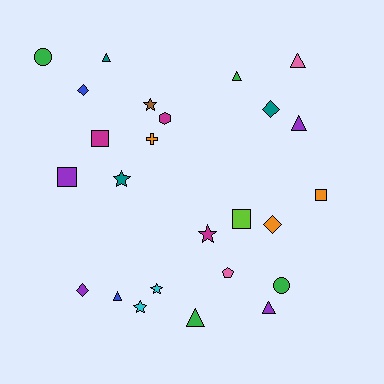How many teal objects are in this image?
There are 3 teal objects.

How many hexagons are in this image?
There is 1 hexagon.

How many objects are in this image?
There are 25 objects.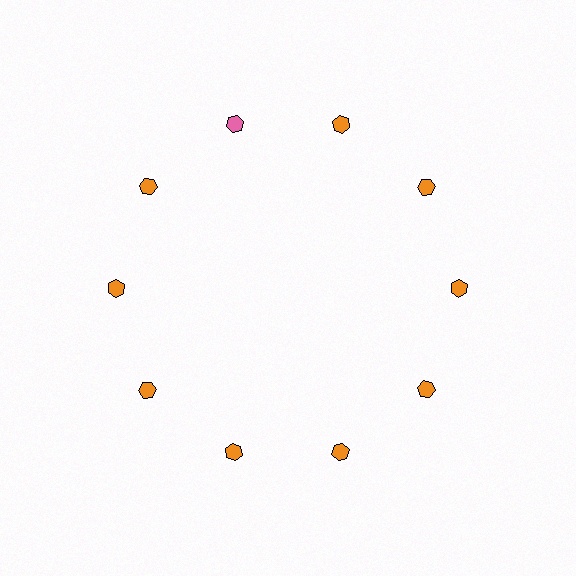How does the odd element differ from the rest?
It has a different color: pink instead of orange.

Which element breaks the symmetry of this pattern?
The pink hexagon at roughly the 11 o'clock position breaks the symmetry. All other shapes are orange hexagons.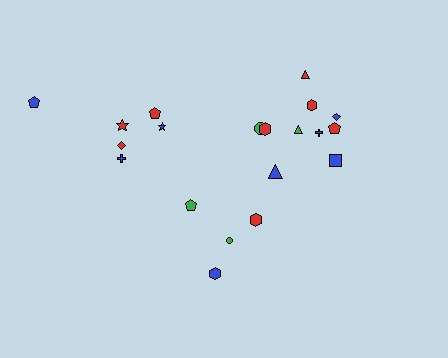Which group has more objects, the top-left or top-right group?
The top-right group.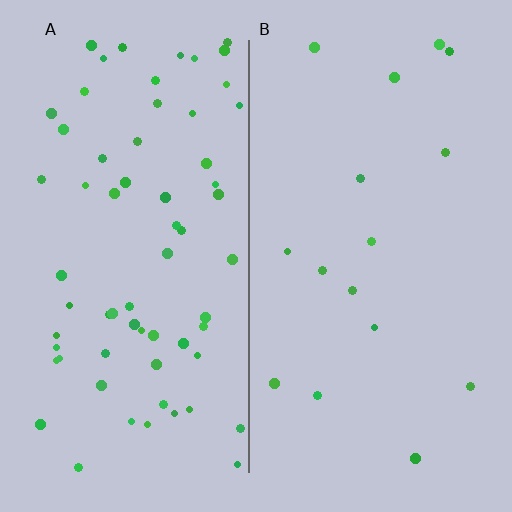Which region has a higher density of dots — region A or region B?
A (the left).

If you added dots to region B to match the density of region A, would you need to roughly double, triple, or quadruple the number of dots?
Approximately quadruple.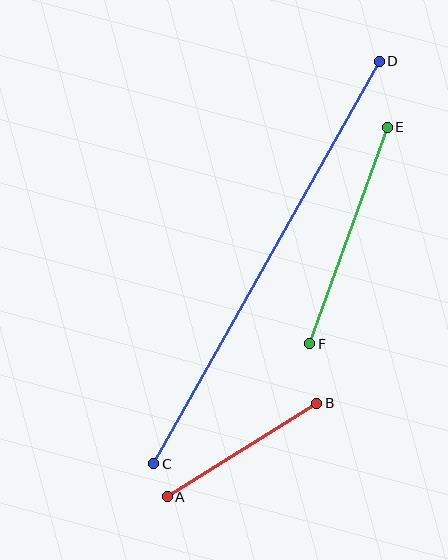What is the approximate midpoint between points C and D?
The midpoint is at approximately (267, 262) pixels.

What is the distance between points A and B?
The distance is approximately 176 pixels.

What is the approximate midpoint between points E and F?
The midpoint is at approximately (349, 235) pixels.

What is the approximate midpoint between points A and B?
The midpoint is at approximately (242, 450) pixels.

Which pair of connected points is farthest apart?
Points C and D are farthest apart.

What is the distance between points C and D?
The distance is approximately 461 pixels.